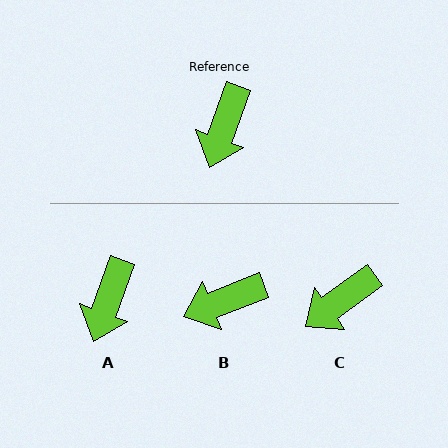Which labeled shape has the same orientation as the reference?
A.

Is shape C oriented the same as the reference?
No, it is off by about 34 degrees.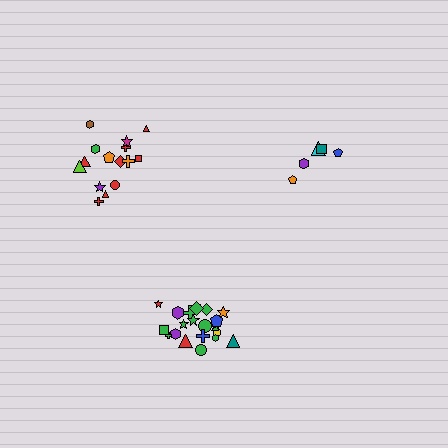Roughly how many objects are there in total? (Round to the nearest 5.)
Roughly 40 objects in total.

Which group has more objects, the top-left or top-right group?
The top-left group.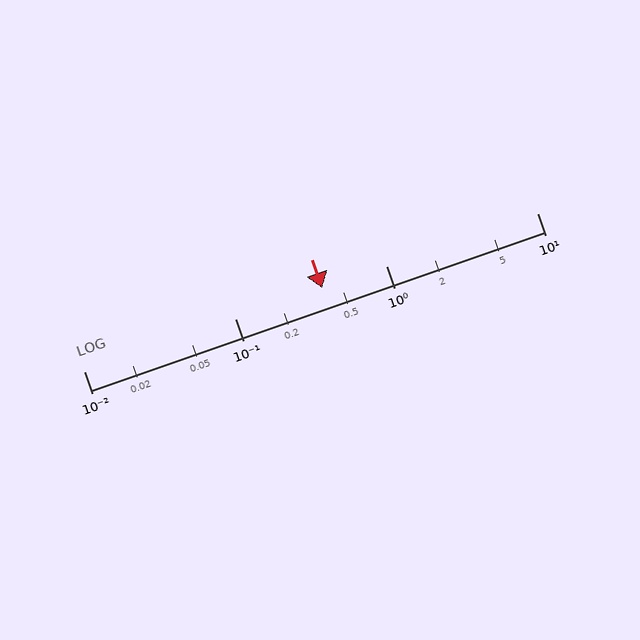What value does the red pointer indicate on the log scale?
The pointer indicates approximately 0.38.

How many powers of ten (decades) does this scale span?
The scale spans 3 decades, from 0.01 to 10.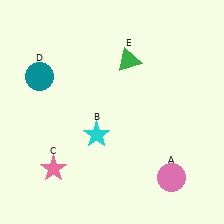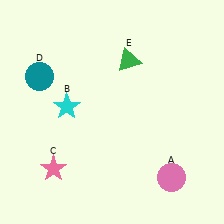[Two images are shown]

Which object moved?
The cyan star (B) moved left.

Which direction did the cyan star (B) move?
The cyan star (B) moved left.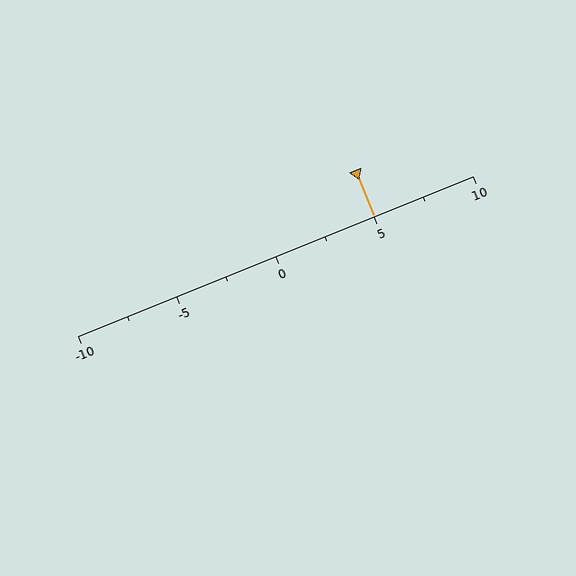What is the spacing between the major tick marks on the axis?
The major ticks are spaced 5 apart.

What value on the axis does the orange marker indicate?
The marker indicates approximately 5.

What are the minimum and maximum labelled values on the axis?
The axis runs from -10 to 10.